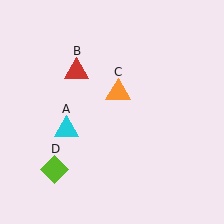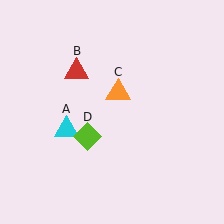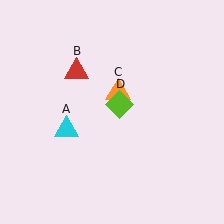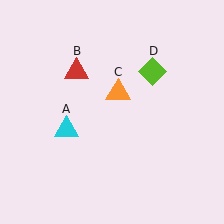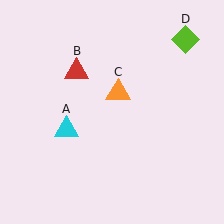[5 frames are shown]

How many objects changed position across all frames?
1 object changed position: lime diamond (object D).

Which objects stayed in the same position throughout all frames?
Cyan triangle (object A) and red triangle (object B) and orange triangle (object C) remained stationary.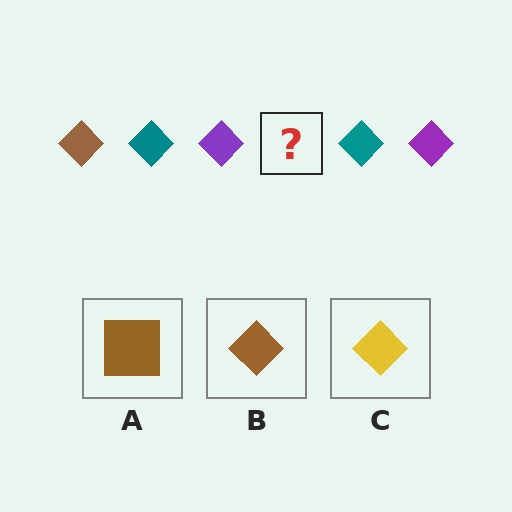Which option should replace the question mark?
Option B.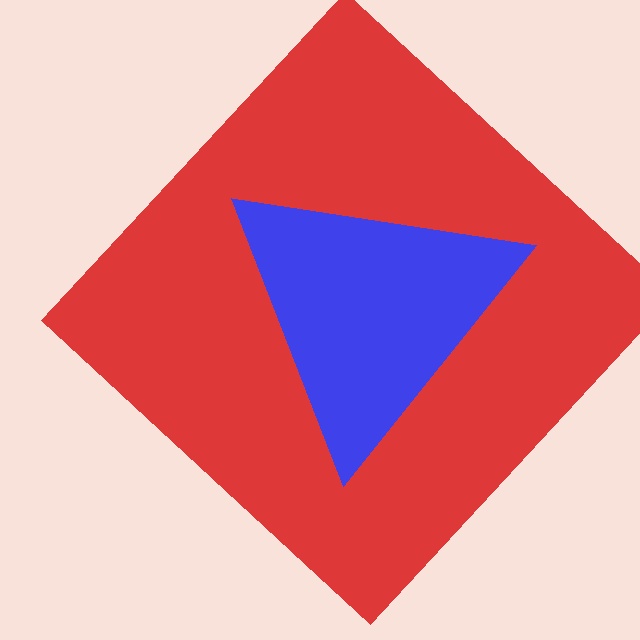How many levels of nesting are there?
2.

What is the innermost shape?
The blue triangle.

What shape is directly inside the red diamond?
The blue triangle.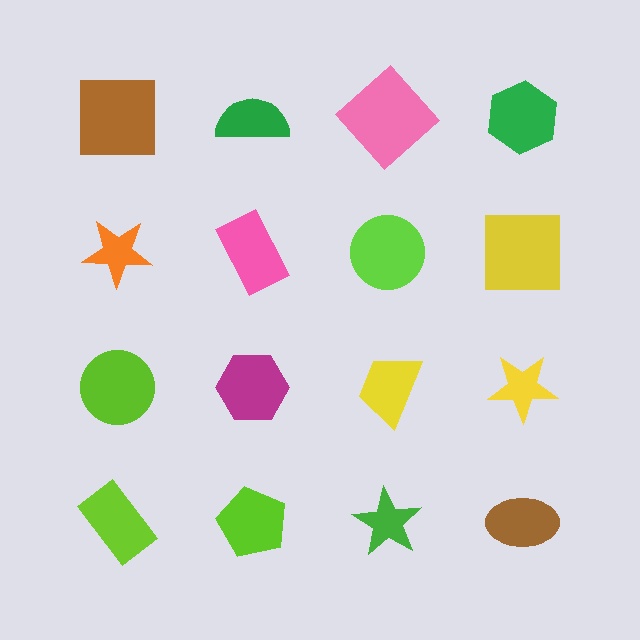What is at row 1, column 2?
A green semicircle.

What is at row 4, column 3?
A green star.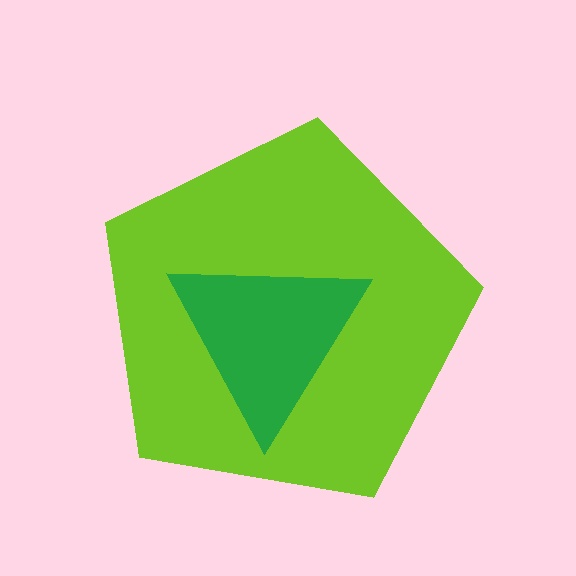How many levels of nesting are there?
2.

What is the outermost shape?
The lime pentagon.